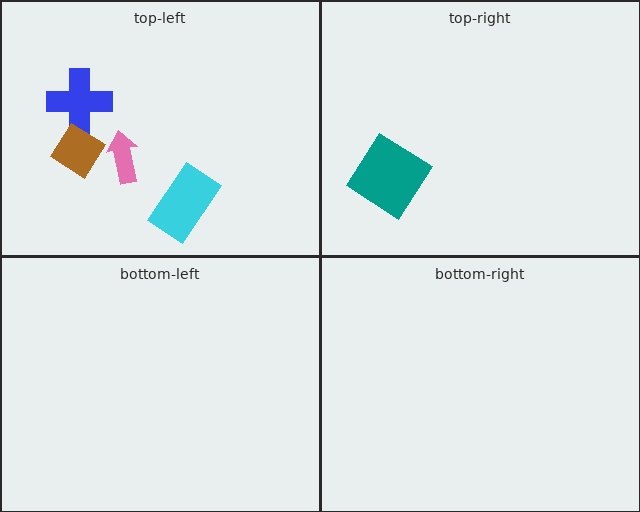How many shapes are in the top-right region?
1.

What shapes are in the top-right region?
The teal diamond.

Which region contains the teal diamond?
The top-right region.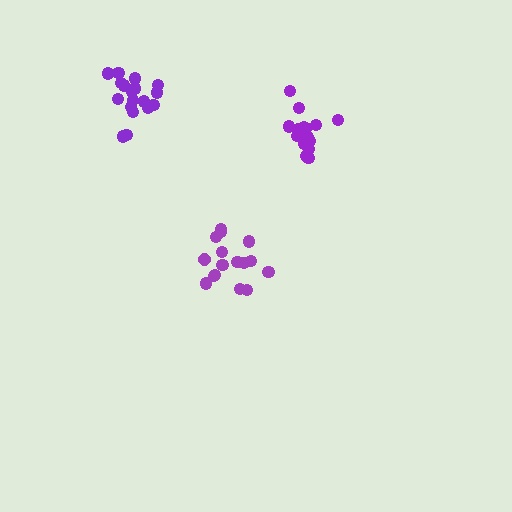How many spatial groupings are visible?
There are 3 spatial groupings.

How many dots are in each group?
Group 1: 16 dots, Group 2: 18 dots, Group 3: 15 dots (49 total).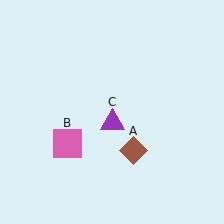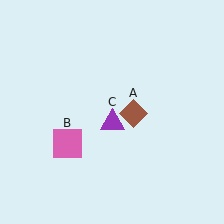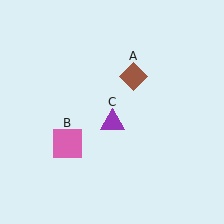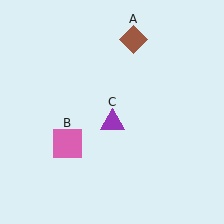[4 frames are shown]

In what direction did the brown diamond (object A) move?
The brown diamond (object A) moved up.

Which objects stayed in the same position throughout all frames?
Pink square (object B) and purple triangle (object C) remained stationary.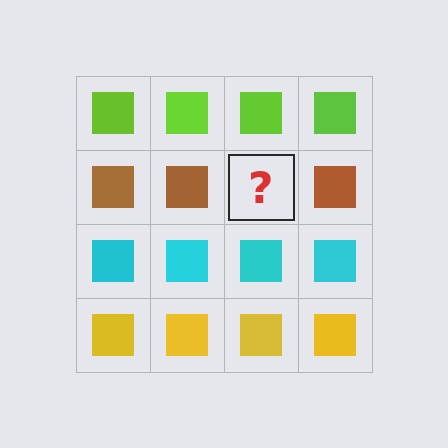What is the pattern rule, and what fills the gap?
The rule is that each row has a consistent color. The gap should be filled with a brown square.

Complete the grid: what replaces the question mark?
The question mark should be replaced with a brown square.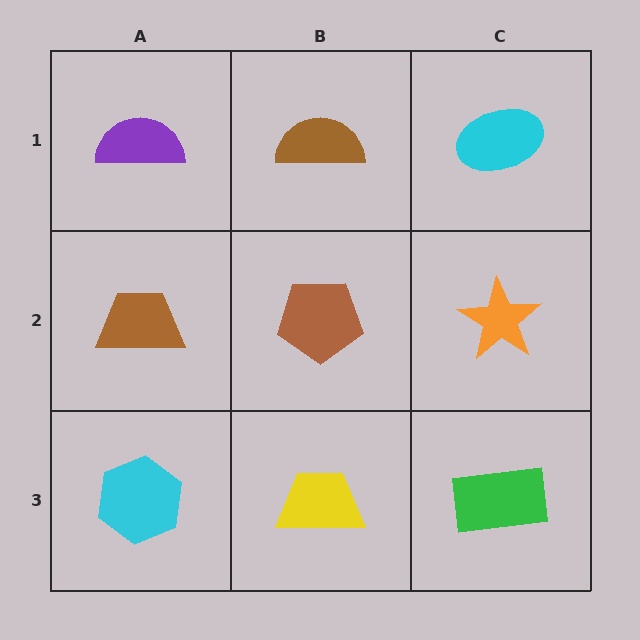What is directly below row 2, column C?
A green rectangle.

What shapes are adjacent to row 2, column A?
A purple semicircle (row 1, column A), a cyan hexagon (row 3, column A), a brown pentagon (row 2, column B).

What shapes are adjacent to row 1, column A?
A brown trapezoid (row 2, column A), a brown semicircle (row 1, column B).